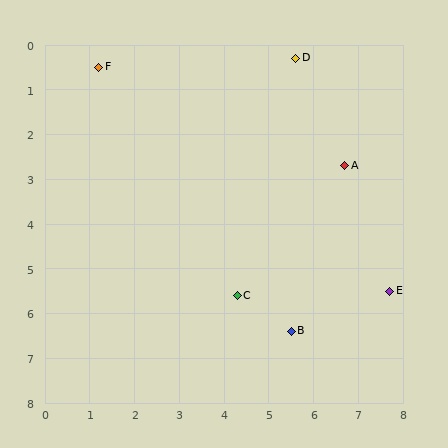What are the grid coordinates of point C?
Point C is at approximately (4.3, 5.6).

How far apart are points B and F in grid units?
Points B and F are about 7.3 grid units apart.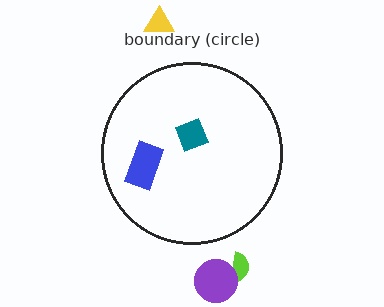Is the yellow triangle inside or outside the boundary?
Outside.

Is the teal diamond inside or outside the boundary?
Inside.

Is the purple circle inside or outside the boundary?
Outside.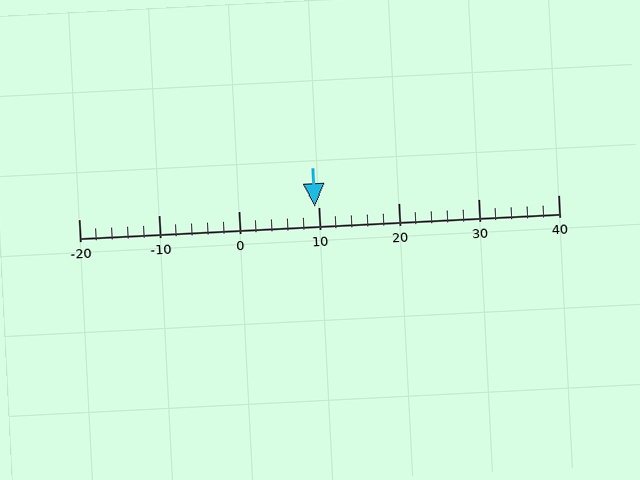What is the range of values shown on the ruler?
The ruler shows values from -20 to 40.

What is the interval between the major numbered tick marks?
The major tick marks are spaced 10 units apart.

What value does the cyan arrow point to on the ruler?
The cyan arrow points to approximately 10.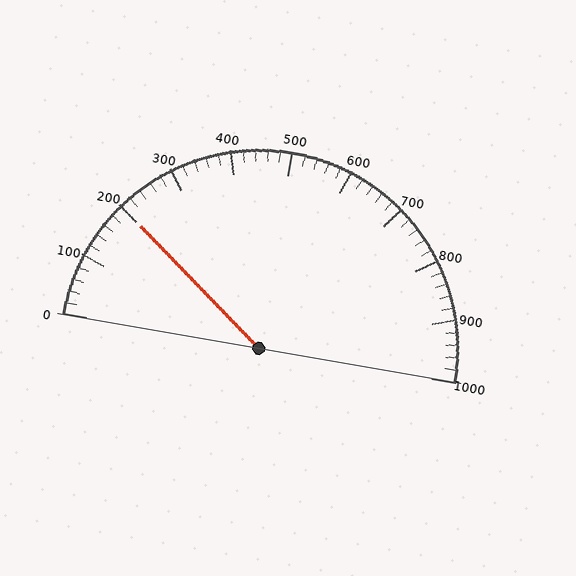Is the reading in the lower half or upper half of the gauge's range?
The reading is in the lower half of the range (0 to 1000).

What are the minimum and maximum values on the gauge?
The gauge ranges from 0 to 1000.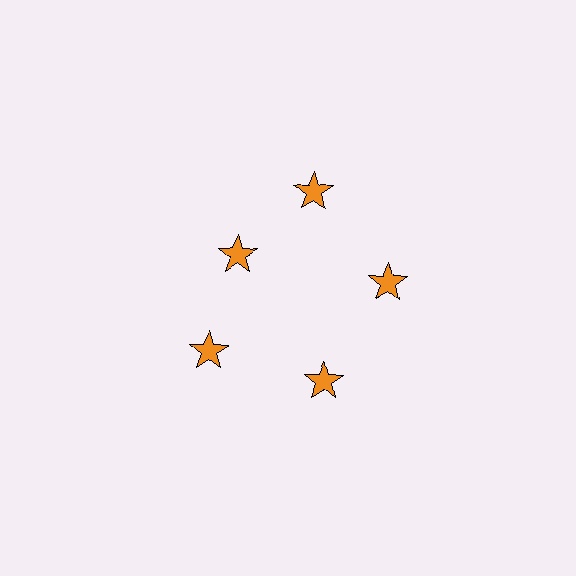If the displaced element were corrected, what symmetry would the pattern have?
It would have 5-fold rotational symmetry — the pattern would map onto itself every 72 degrees.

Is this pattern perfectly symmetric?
No. The 5 orange stars are arranged in a ring, but one element near the 10 o'clock position is pulled inward toward the center, breaking the 5-fold rotational symmetry.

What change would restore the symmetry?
The symmetry would be restored by moving it outward, back onto the ring so that all 5 stars sit at equal angles and equal distance from the center.